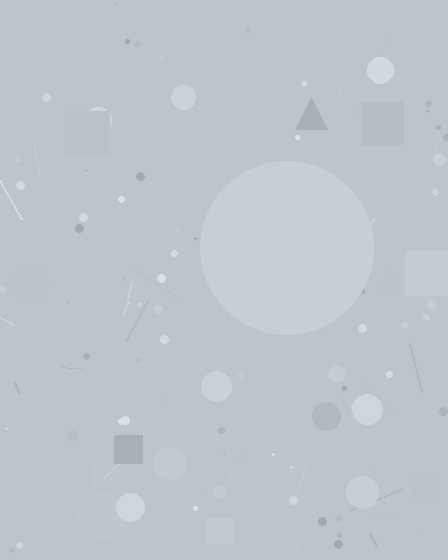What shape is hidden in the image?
A circle is hidden in the image.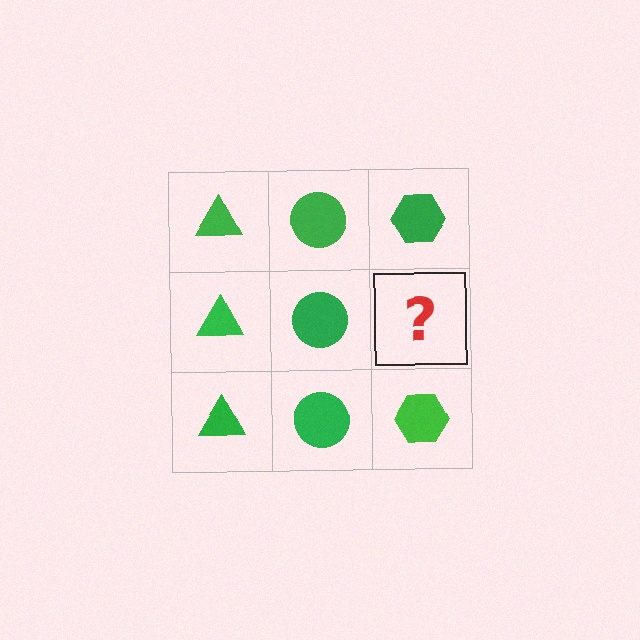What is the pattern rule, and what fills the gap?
The rule is that each column has a consistent shape. The gap should be filled with a green hexagon.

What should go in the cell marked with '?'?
The missing cell should contain a green hexagon.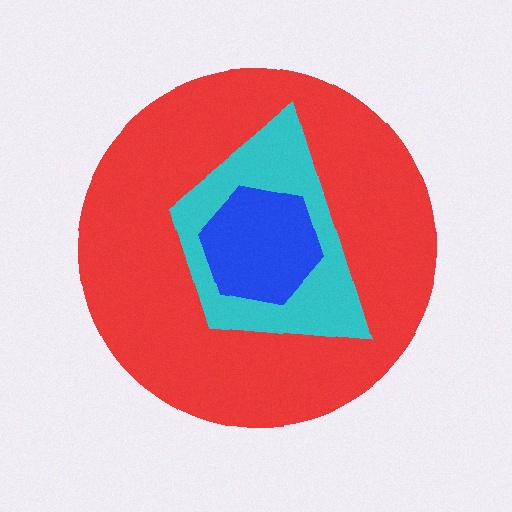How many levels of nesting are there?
3.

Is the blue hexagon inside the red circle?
Yes.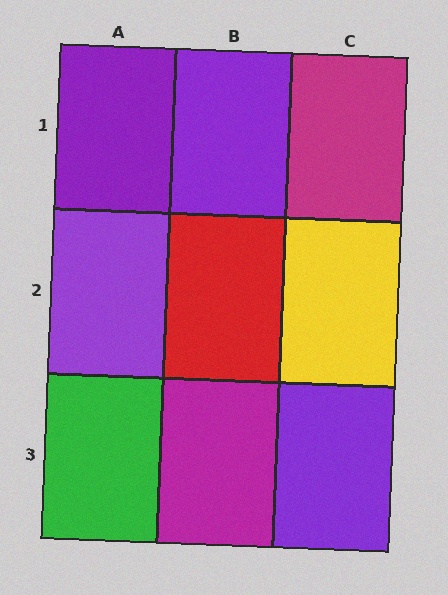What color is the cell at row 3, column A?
Green.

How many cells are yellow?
1 cell is yellow.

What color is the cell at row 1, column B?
Purple.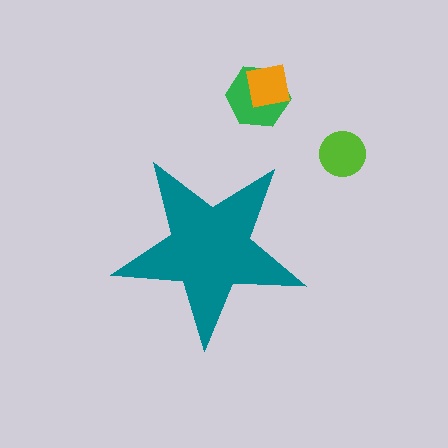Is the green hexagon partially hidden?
No, the green hexagon is fully visible.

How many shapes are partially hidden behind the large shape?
0 shapes are partially hidden.